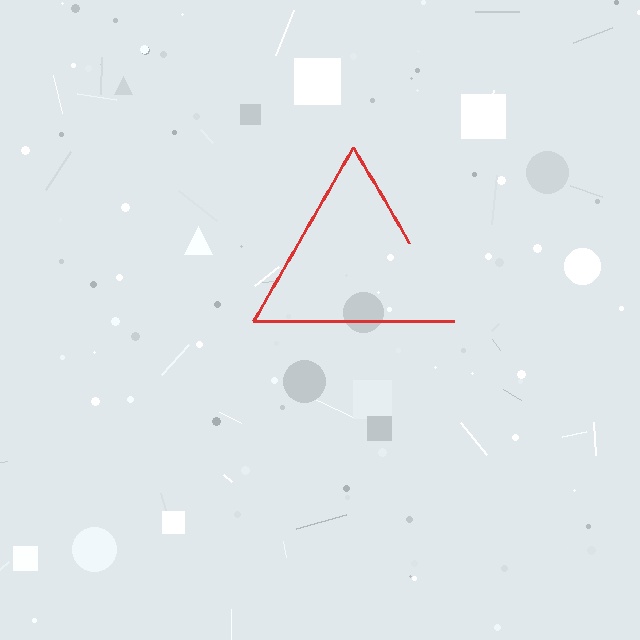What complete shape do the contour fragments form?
The contour fragments form a triangle.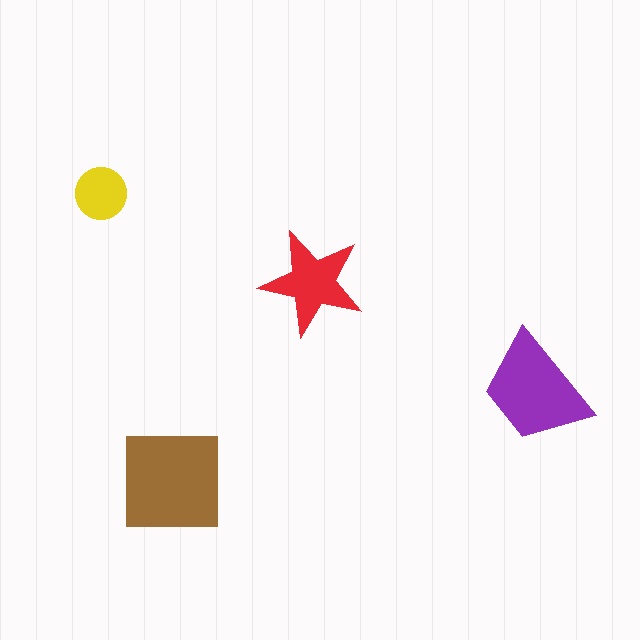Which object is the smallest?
The yellow circle.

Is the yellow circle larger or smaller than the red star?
Smaller.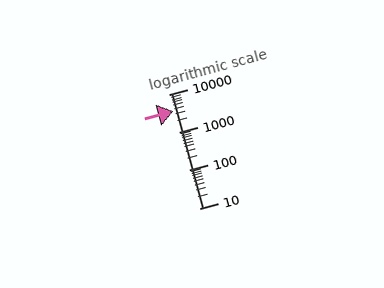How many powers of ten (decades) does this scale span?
The scale spans 3 decades, from 10 to 10000.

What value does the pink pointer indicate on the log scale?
The pointer indicates approximately 3600.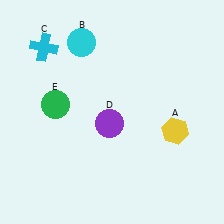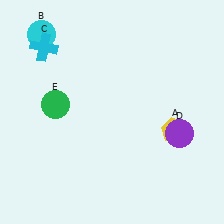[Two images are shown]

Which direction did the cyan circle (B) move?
The cyan circle (B) moved left.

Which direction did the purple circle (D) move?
The purple circle (D) moved right.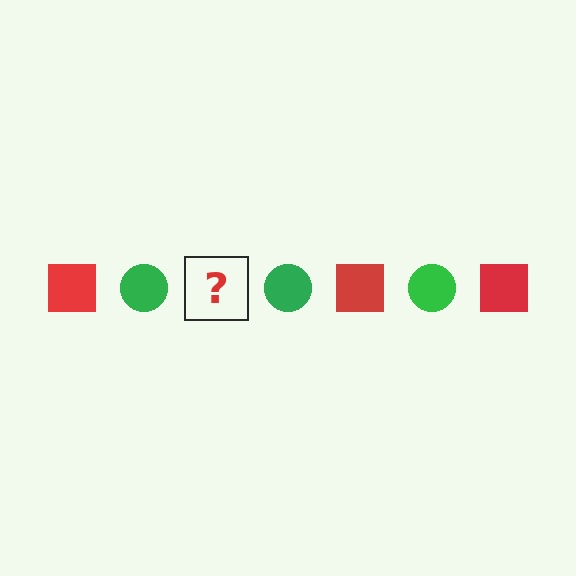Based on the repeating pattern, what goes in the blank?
The blank should be a red square.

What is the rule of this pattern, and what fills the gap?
The rule is that the pattern alternates between red square and green circle. The gap should be filled with a red square.